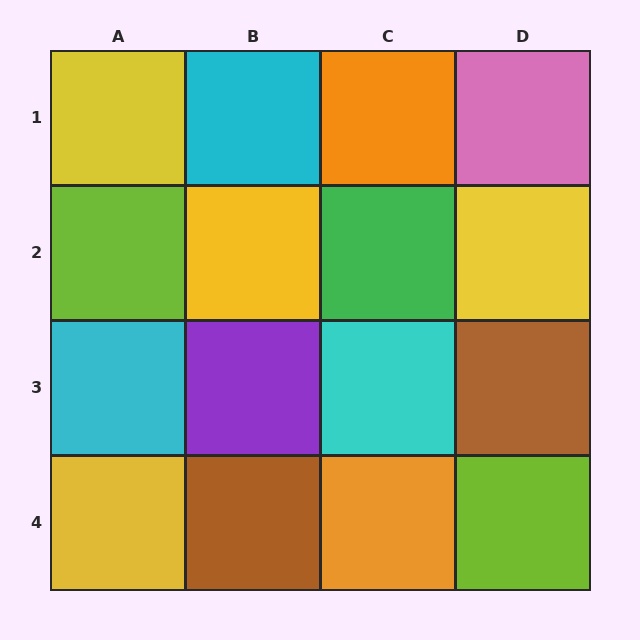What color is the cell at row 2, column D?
Yellow.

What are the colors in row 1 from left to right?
Yellow, cyan, orange, pink.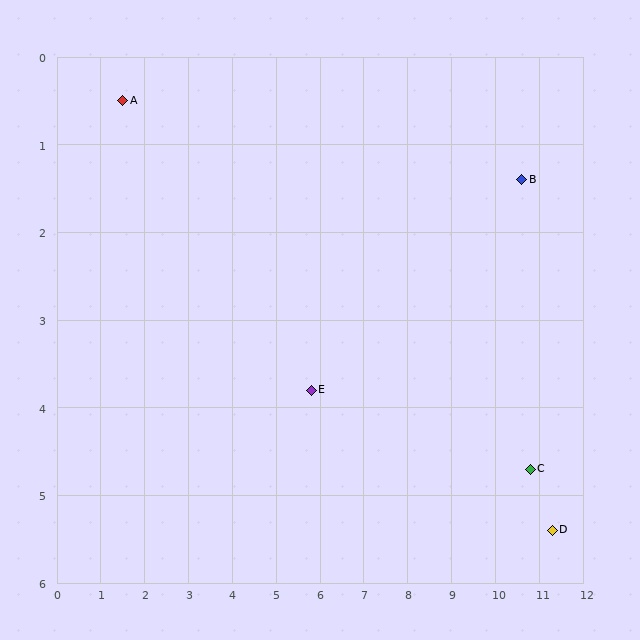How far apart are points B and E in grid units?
Points B and E are about 5.4 grid units apart.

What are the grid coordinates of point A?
Point A is at approximately (1.5, 0.5).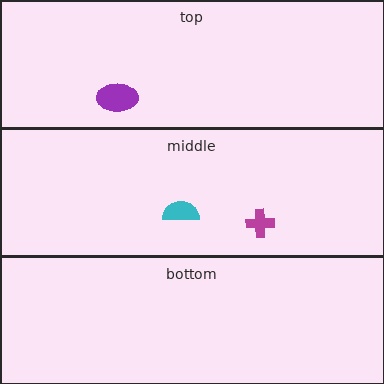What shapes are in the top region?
The purple ellipse.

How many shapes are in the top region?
1.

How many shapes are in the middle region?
2.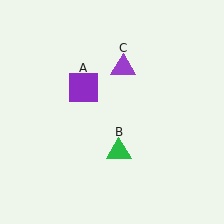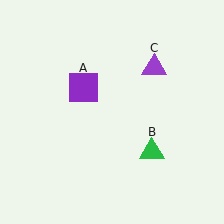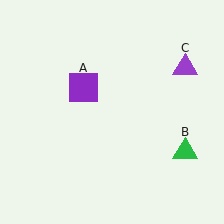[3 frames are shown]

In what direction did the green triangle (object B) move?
The green triangle (object B) moved right.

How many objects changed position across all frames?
2 objects changed position: green triangle (object B), purple triangle (object C).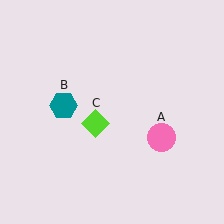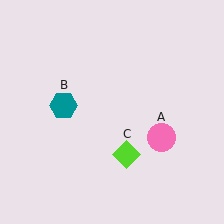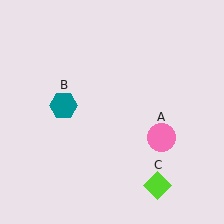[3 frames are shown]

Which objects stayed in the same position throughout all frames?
Pink circle (object A) and teal hexagon (object B) remained stationary.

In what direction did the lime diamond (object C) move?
The lime diamond (object C) moved down and to the right.